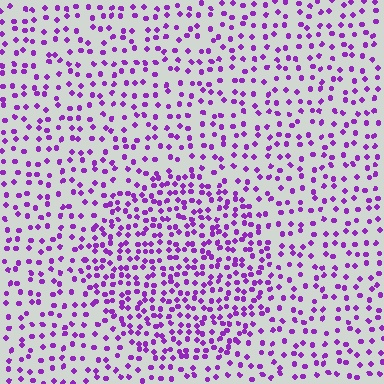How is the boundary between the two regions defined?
The boundary is defined by a change in element density (approximately 1.8x ratio). All elements are the same color, size, and shape.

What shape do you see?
I see a circle.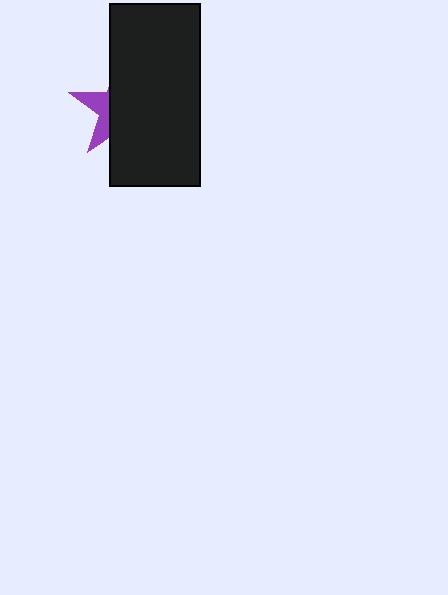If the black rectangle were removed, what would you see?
You would see the complete purple star.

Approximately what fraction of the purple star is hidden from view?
Roughly 69% of the purple star is hidden behind the black rectangle.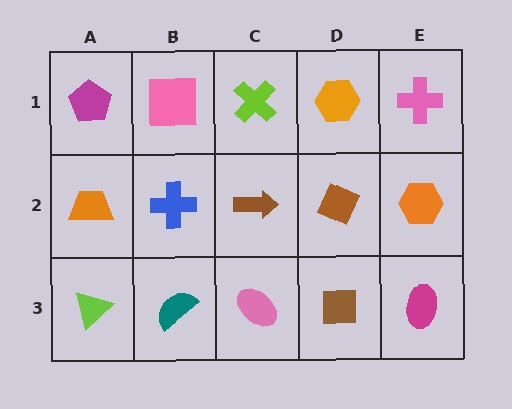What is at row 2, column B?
A blue cross.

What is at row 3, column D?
A brown square.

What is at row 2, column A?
An orange trapezoid.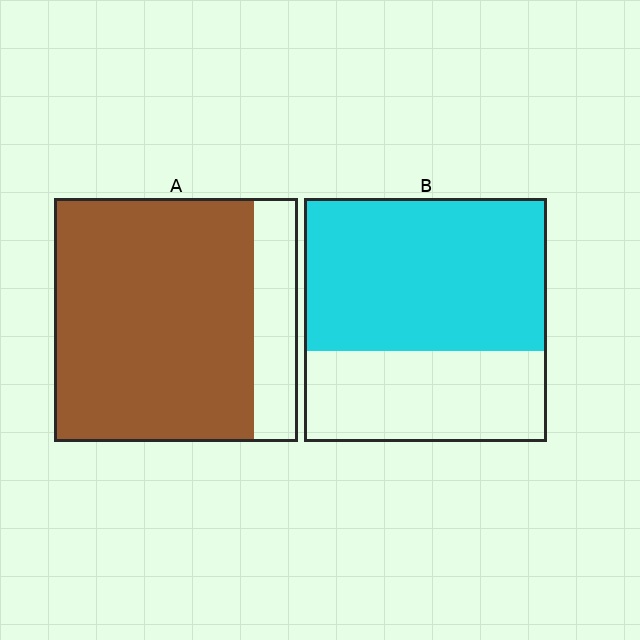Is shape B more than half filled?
Yes.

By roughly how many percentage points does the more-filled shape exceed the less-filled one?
By roughly 20 percentage points (A over B).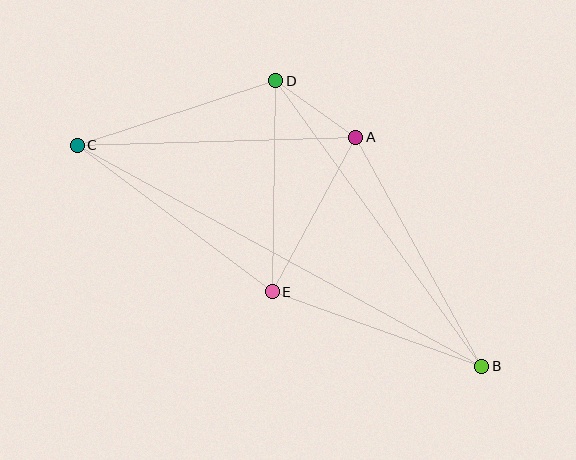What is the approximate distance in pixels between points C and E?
The distance between C and E is approximately 244 pixels.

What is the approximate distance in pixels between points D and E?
The distance between D and E is approximately 211 pixels.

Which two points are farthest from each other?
Points B and C are farthest from each other.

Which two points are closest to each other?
Points A and D are closest to each other.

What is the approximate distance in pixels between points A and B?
The distance between A and B is approximately 261 pixels.